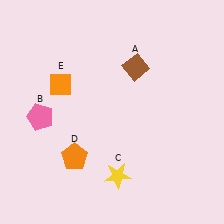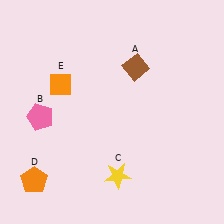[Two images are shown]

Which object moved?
The orange pentagon (D) moved left.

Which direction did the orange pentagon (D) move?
The orange pentagon (D) moved left.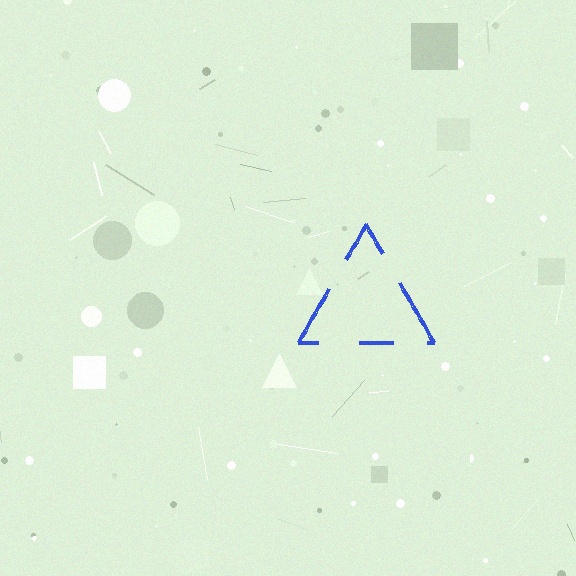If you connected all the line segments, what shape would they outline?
They would outline a triangle.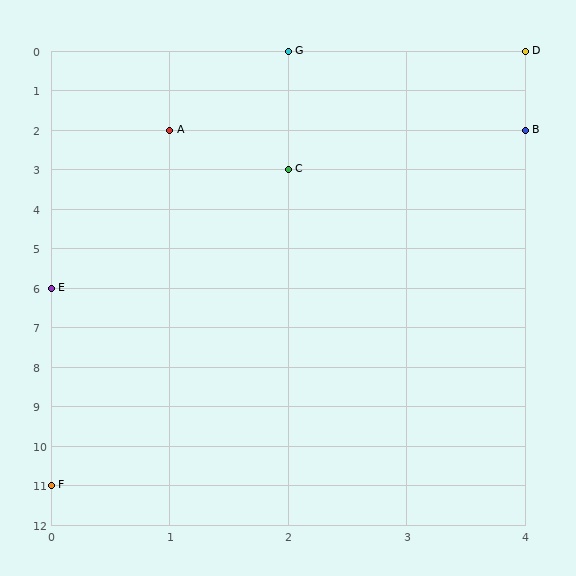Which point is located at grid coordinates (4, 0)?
Point D is at (4, 0).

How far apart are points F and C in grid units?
Points F and C are 2 columns and 8 rows apart (about 8.2 grid units diagonally).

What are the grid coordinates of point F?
Point F is at grid coordinates (0, 11).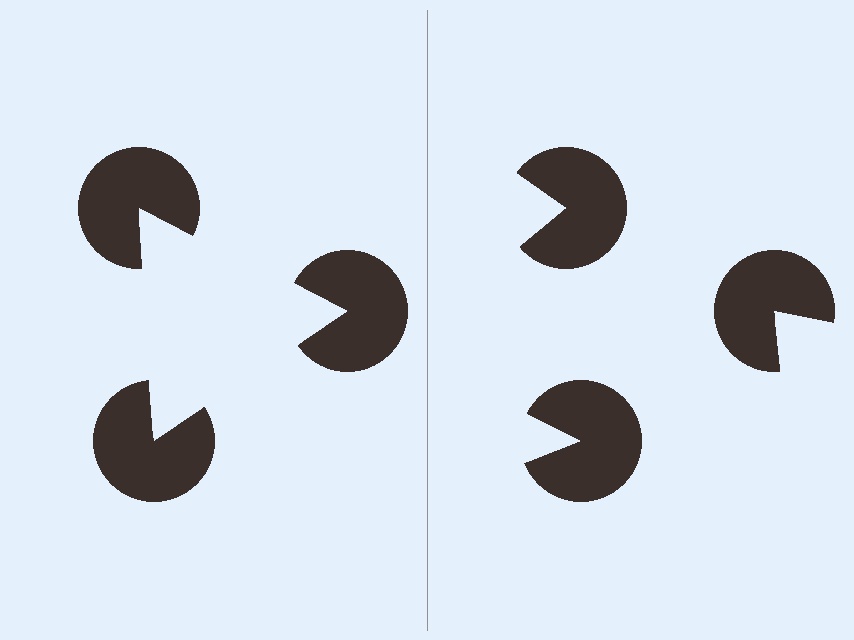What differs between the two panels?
The pac-man discs are positioned identically on both sides; only the wedge orientations differ. On the left they align to a triangle; on the right they are misaligned.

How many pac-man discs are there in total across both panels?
6 — 3 on each side.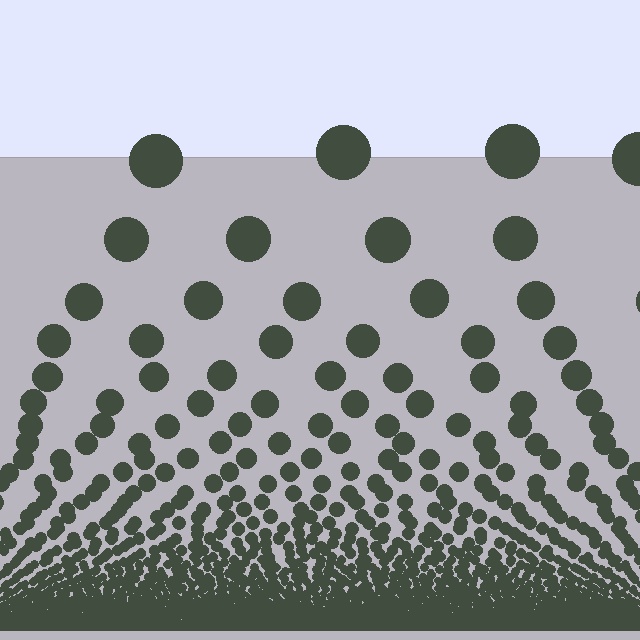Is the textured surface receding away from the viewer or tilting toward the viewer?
The surface appears to tilt toward the viewer. Texture elements get larger and sparser toward the top.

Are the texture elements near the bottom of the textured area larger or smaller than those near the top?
Smaller. The gradient is inverted — elements near the bottom are smaller and denser.